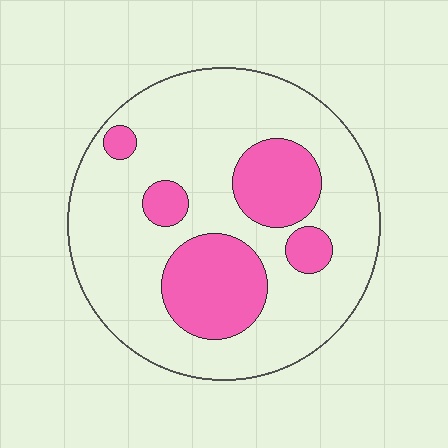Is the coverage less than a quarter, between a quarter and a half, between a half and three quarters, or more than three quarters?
Between a quarter and a half.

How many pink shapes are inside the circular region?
5.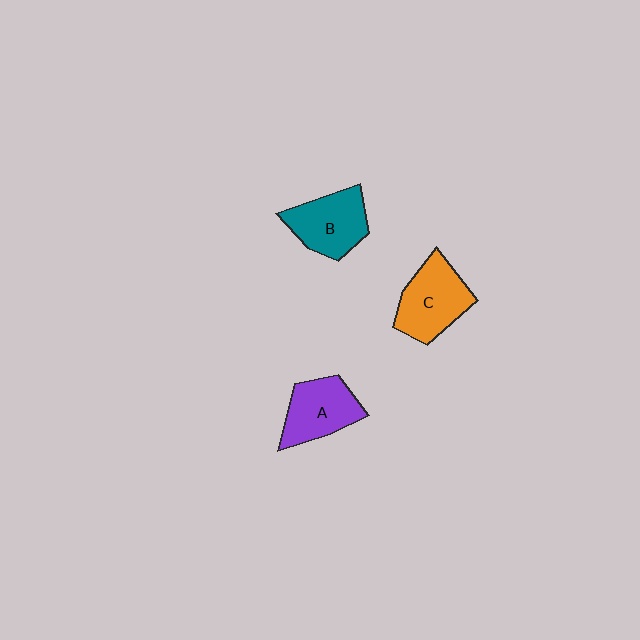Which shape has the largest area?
Shape C (orange).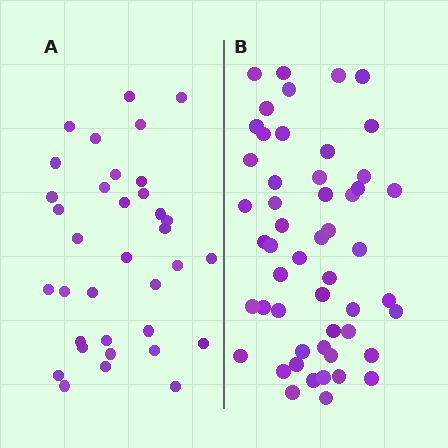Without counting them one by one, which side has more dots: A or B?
Region B (the right region) has more dots.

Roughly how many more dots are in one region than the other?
Region B has approximately 15 more dots than region A.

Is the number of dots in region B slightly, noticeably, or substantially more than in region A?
Region B has substantially more. The ratio is roughly 1.5 to 1.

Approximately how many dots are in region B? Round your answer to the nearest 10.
About 50 dots. (The exact count is 52, which rounds to 50.)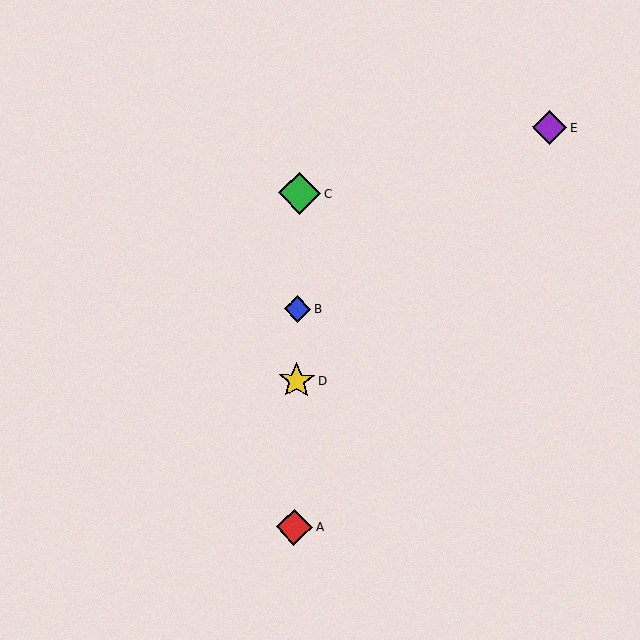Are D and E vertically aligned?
No, D is at x≈297 and E is at x≈550.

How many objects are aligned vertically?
4 objects (A, B, C, D) are aligned vertically.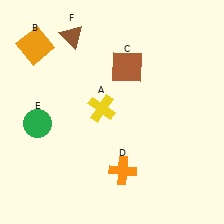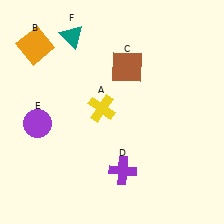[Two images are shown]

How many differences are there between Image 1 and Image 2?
There are 3 differences between the two images.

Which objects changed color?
D changed from orange to purple. E changed from green to purple. F changed from brown to teal.